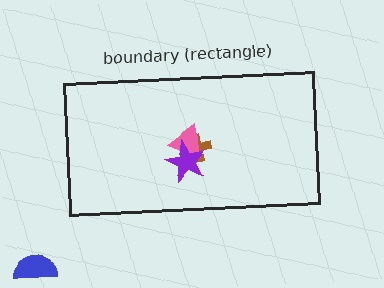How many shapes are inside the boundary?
3 inside, 1 outside.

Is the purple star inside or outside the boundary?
Inside.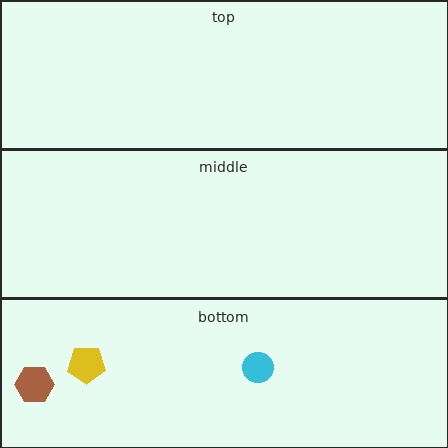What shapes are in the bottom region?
The yellow pentagon, the brown hexagon, the cyan circle.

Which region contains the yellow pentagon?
The bottom region.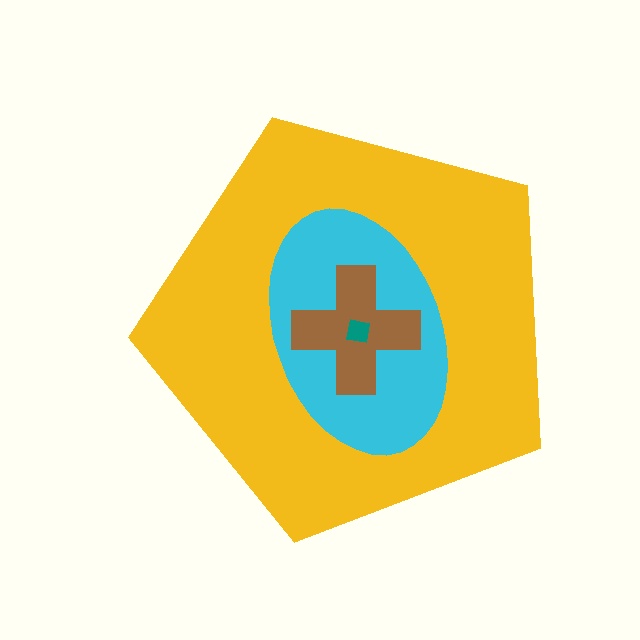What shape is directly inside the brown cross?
The teal square.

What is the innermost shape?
The teal square.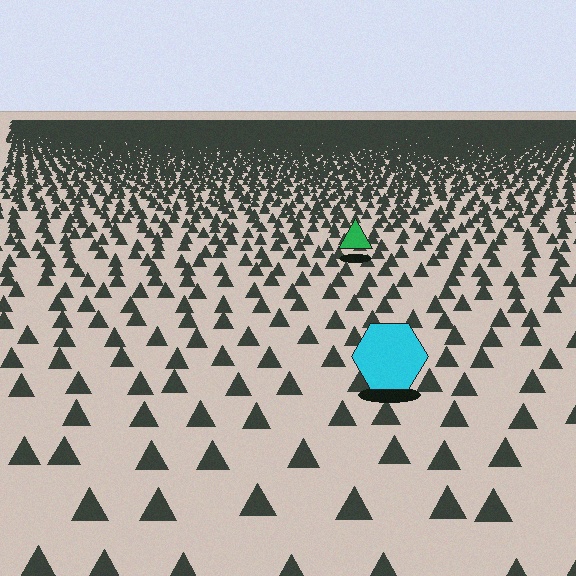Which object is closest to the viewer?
The cyan hexagon is closest. The texture marks near it are larger and more spread out.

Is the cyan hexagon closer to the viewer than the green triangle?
Yes. The cyan hexagon is closer — you can tell from the texture gradient: the ground texture is coarser near it.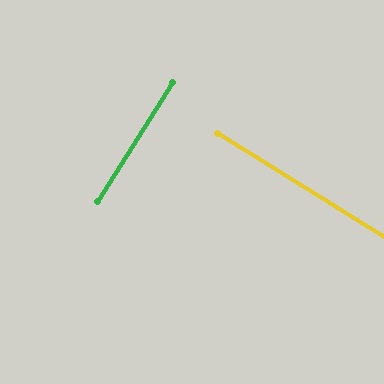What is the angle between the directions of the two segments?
Approximately 90 degrees.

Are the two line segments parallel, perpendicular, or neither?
Perpendicular — they meet at approximately 90°.